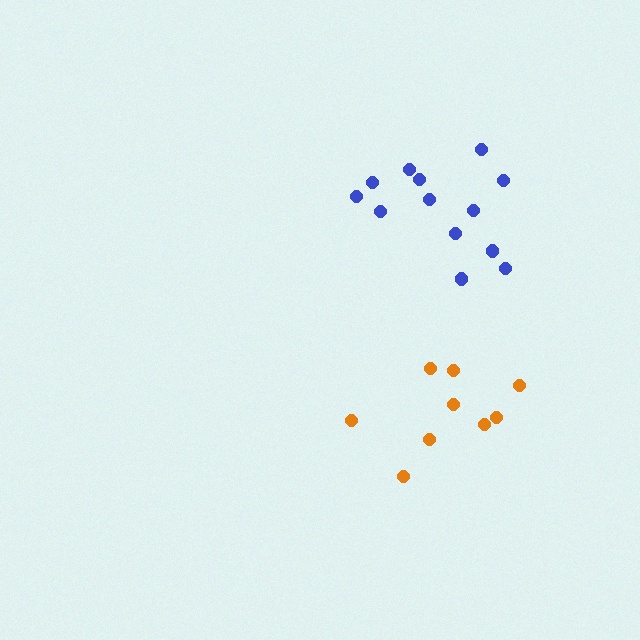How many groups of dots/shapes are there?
There are 2 groups.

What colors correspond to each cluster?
The clusters are colored: blue, orange.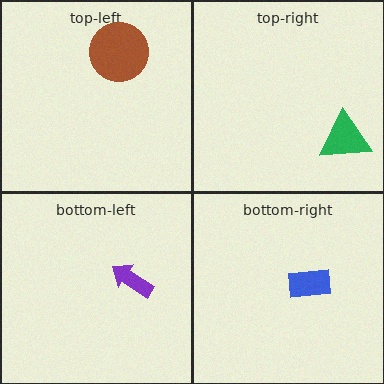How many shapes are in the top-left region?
1.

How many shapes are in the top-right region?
1.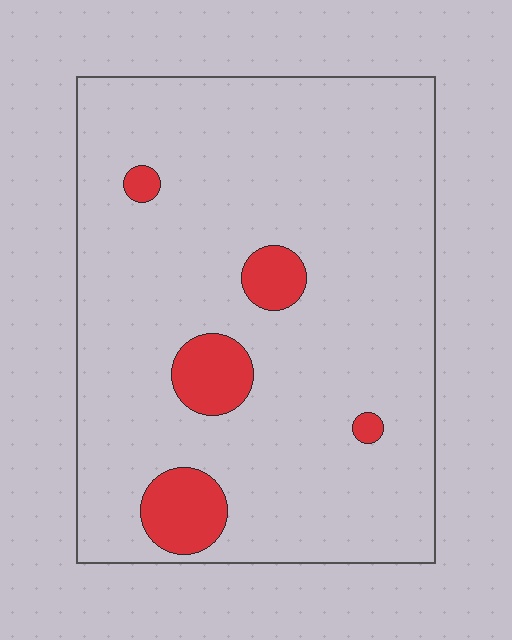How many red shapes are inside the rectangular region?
5.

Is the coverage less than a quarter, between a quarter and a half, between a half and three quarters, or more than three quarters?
Less than a quarter.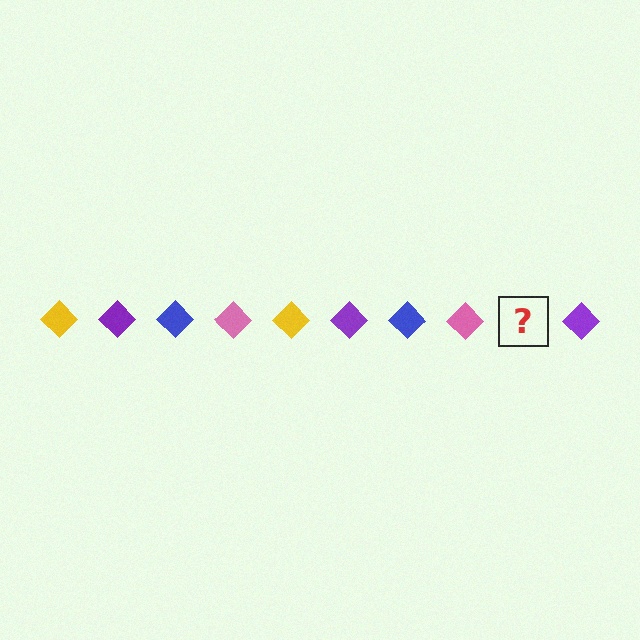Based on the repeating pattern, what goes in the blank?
The blank should be a yellow diamond.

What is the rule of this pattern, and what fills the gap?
The rule is that the pattern cycles through yellow, purple, blue, pink diamonds. The gap should be filled with a yellow diamond.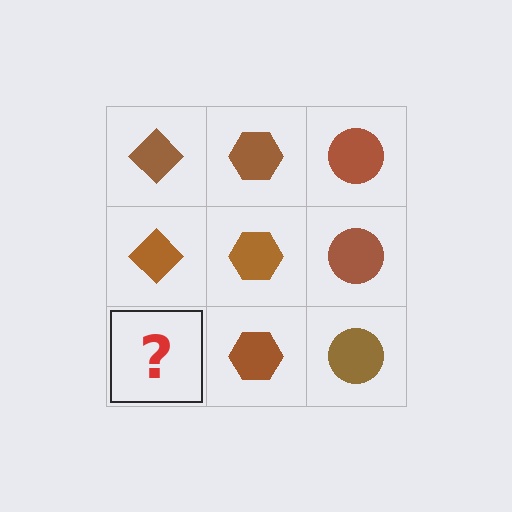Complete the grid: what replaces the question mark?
The question mark should be replaced with a brown diamond.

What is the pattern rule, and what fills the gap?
The rule is that each column has a consistent shape. The gap should be filled with a brown diamond.